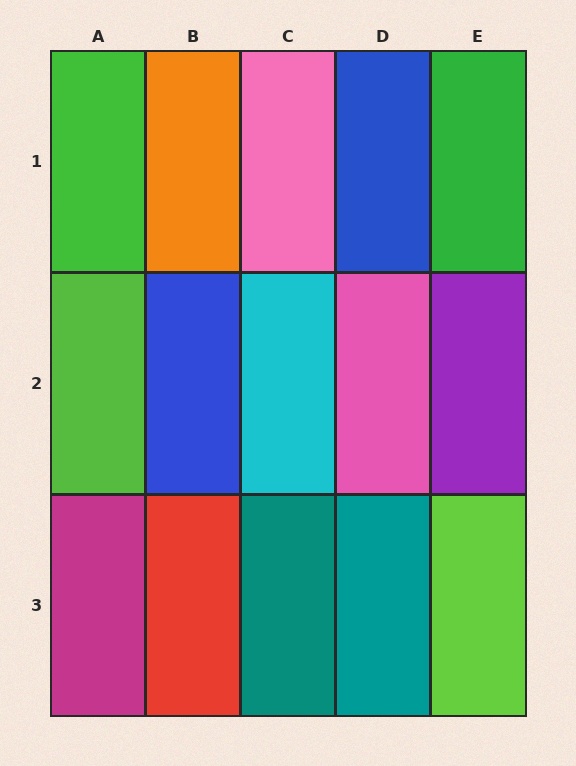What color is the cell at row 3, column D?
Teal.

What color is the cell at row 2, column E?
Purple.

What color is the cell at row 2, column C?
Cyan.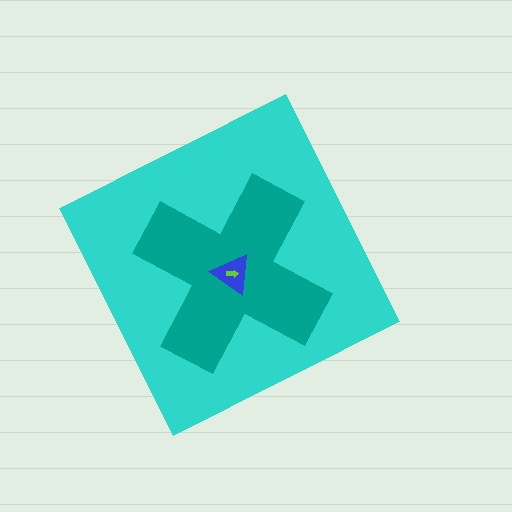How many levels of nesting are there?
4.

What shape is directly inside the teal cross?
The blue triangle.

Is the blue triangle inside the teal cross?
Yes.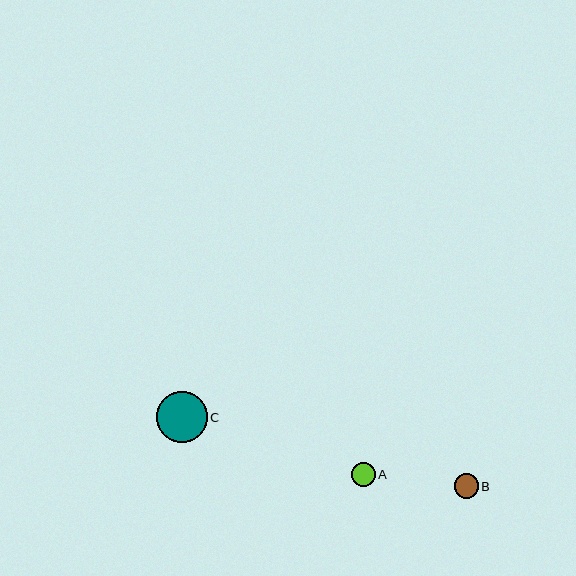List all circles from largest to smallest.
From largest to smallest: C, B, A.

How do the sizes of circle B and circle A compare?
Circle B and circle A are approximately the same size.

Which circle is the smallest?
Circle A is the smallest with a size of approximately 24 pixels.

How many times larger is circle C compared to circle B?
Circle C is approximately 2.1 times the size of circle B.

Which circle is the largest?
Circle C is the largest with a size of approximately 51 pixels.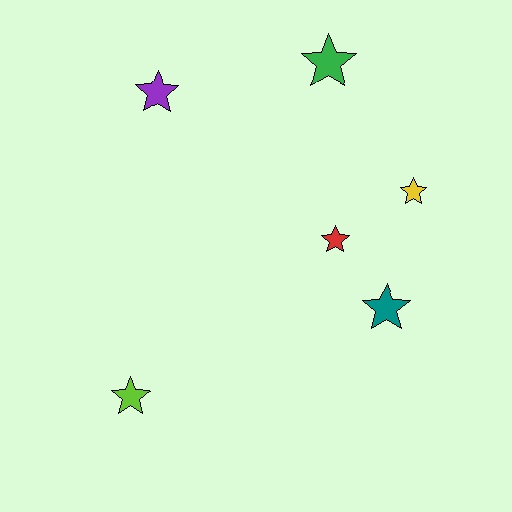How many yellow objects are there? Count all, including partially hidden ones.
There is 1 yellow object.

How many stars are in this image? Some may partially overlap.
There are 6 stars.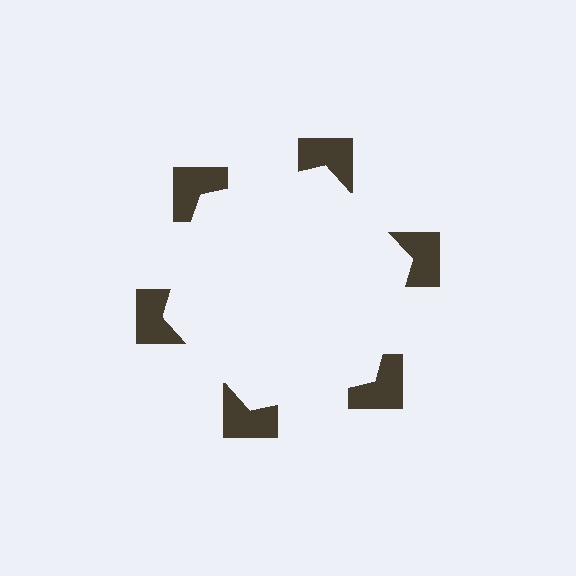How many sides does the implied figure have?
6 sides.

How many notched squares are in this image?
There are 6 — one at each vertex of the illusory hexagon.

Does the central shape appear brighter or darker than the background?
It typically appears slightly brighter than the background, even though no actual brightness change is drawn.